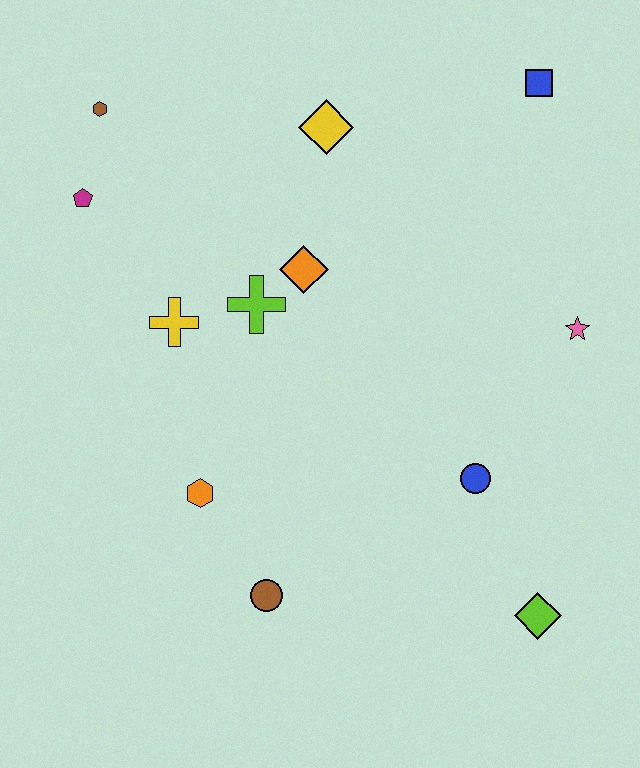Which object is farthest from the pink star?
The brown hexagon is farthest from the pink star.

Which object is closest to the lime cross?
The orange diamond is closest to the lime cross.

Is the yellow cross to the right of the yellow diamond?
No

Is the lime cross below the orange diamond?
Yes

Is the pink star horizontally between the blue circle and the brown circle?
No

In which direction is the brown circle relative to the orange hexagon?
The brown circle is below the orange hexagon.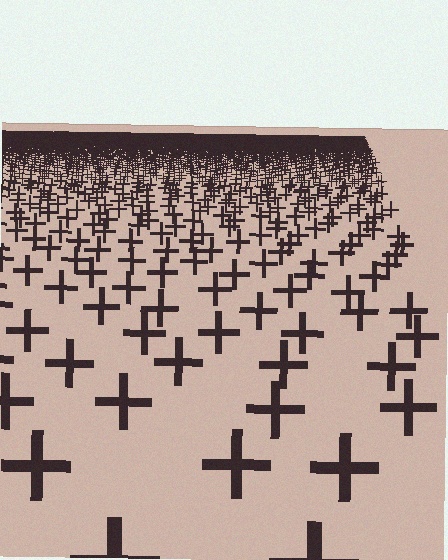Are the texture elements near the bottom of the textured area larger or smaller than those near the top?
Larger. Near the bottom, elements are closer to the viewer and appear at a bigger on-screen size.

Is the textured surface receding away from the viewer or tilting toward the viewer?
The surface is receding away from the viewer. Texture elements get smaller and denser toward the top.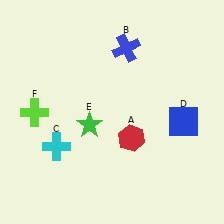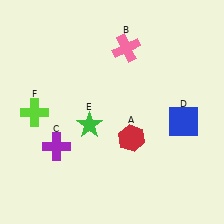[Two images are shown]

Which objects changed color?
B changed from blue to pink. C changed from cyan to purple.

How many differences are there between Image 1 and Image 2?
There are 2 differences between the two images.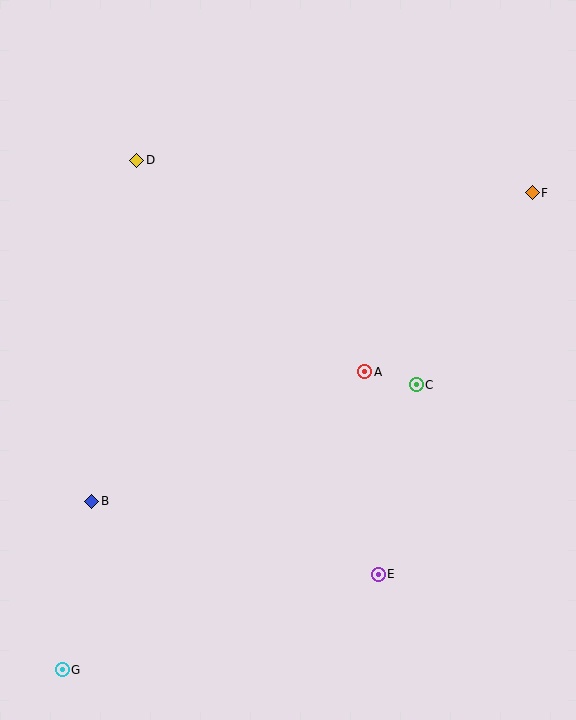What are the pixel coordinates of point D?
Point D is at (137, 160).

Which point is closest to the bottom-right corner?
Point E is closest to the bottom-right corner.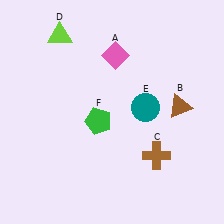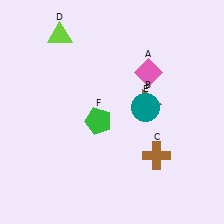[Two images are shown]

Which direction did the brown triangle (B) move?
The brown triangle (B) moved left.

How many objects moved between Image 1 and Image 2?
2 objects moved between the two images.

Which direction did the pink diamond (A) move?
The pink diamond (A) moved right.